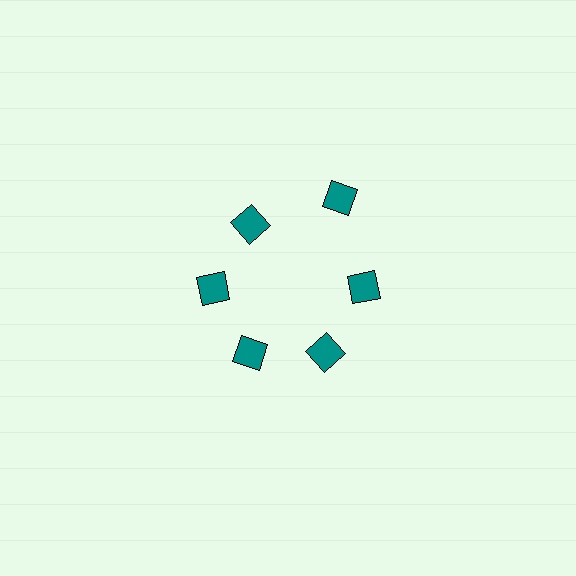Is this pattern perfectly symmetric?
No. The 6 teal diamonds are arranged in a ring, but one element near the 1 o'clock position is pushed outward from the center, breaking the 6-fold rotational symmetry.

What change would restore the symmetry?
The symmetry would be restored by moving it inward, back onto the ring so that all 6 diamonds sit at equal angles and equal distance from the center.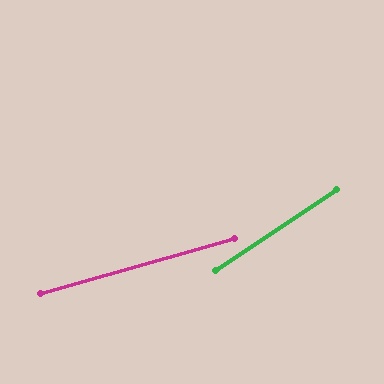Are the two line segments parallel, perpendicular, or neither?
Neither parallel nor perpendicular — they differ by about 18°.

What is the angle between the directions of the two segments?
Approximately 18 degrees.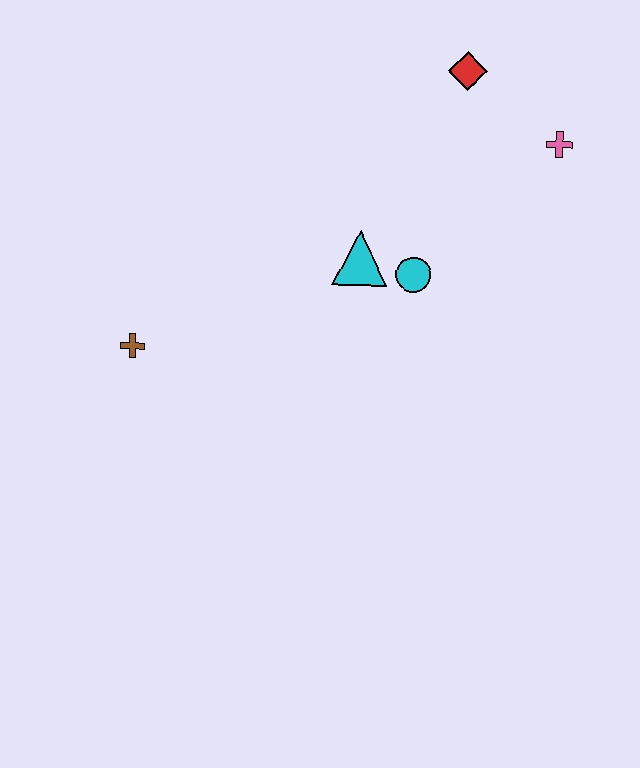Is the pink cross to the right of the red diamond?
Yes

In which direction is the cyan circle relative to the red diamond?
The cyan circle is below the red diamond.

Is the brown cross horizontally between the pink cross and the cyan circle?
No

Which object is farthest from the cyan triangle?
The brown cross is farthest from the cyan triangle.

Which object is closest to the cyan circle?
The cyan triangle is closest to the cyan circle.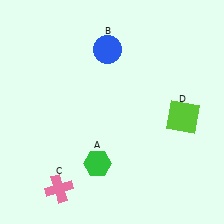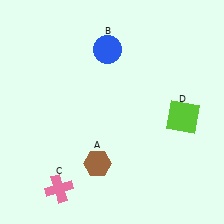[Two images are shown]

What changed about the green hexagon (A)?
In Image 1, A is green. In Image 2, it changed to brown.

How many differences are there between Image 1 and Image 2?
There is 1 difference between the two images.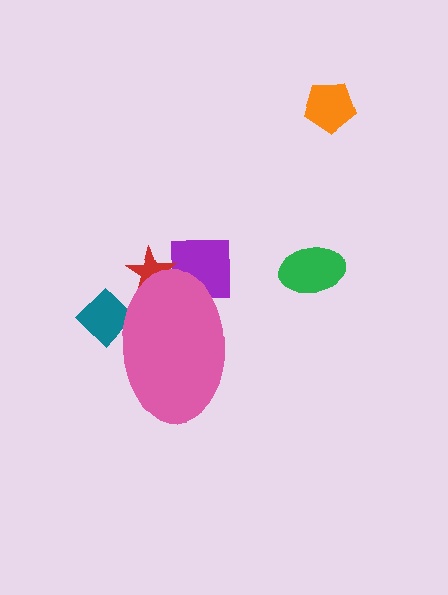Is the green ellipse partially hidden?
No, the green ellipse is fully visible.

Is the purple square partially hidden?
Yes, the purple square is partially hidden behind the pink ellipse.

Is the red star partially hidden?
Yes, the red star is partially hidden behind the pink ellipse.